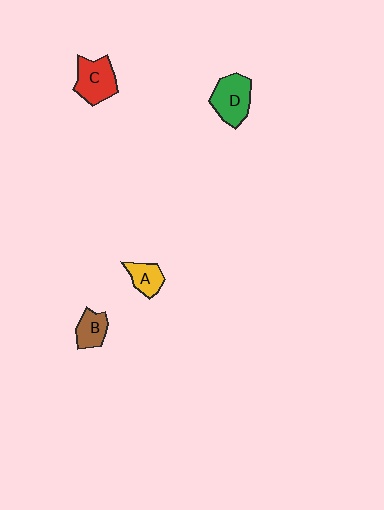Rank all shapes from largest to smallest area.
From largest to smallest: D (green), C (red), B (brown), A (yellow).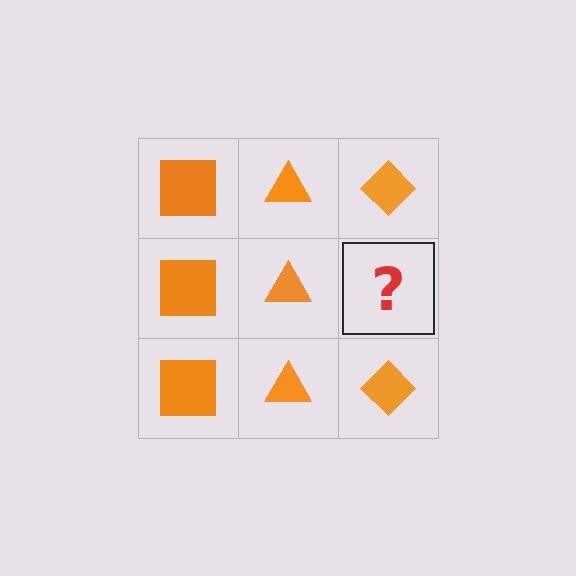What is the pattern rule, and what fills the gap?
The rule is that each column has a consistent shape. The gap should be filled with an orange diamond.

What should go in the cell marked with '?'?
The missing cell should contain an orange diamond.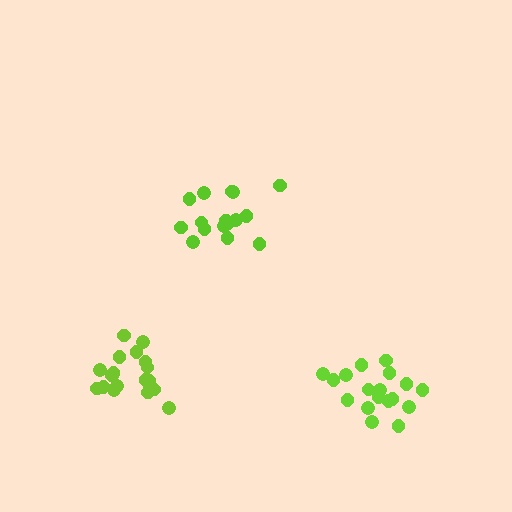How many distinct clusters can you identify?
There are 3 distinct clusters.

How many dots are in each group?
Group 1: 18 dots, Group 2: 16 dots, Group 3: 19 dots (53 total).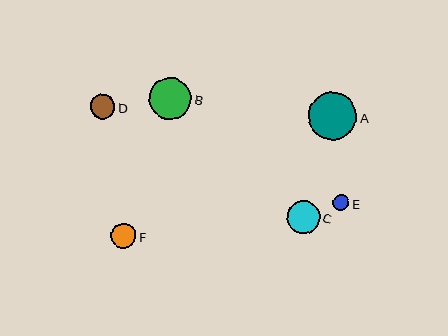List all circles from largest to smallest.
From largest to smallest: A, B, C, F, D, E.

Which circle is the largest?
Circle A is the largest with a size of approximately 48 pixels.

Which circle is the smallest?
Circle E is the smallest with a size of approximately 16 pixels.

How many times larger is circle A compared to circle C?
Circle A is approximately 1.5 times the size of circle C.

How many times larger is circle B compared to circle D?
Circle B is approximately 1.7 times the size of circle D.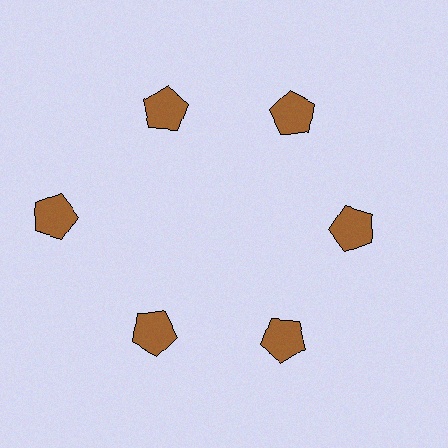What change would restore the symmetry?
The symmetry would be restored by moving it inward, back onto the ring so that all 6 pentagons sit at equal angles and equal distance from the center.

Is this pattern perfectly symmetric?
No. The 6 brown pentagons are arranged in a ring, but one element near the 9 o'clock position is pushed outward from the center, breaking the 6-fold rotational symmetry.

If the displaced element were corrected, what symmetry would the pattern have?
It would have 6-fold rotational symmetry — the pattern would map onto itself every 60 degrees.